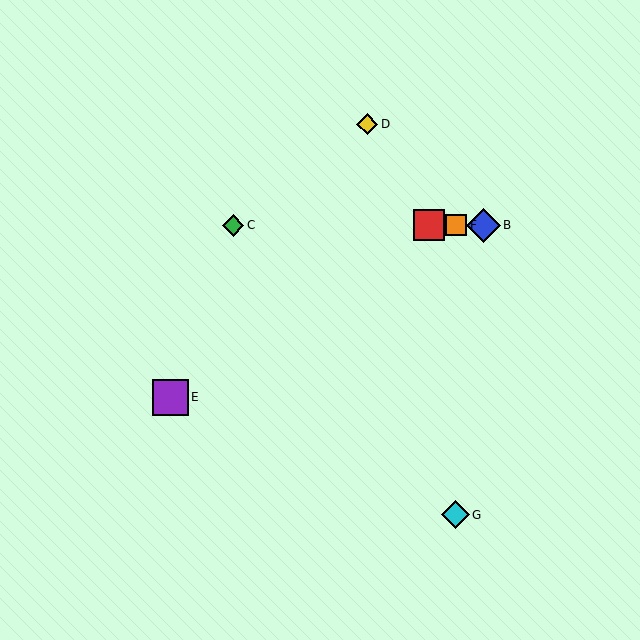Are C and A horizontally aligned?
Yes, both are at y≈225.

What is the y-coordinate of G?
Object G is at y≈515.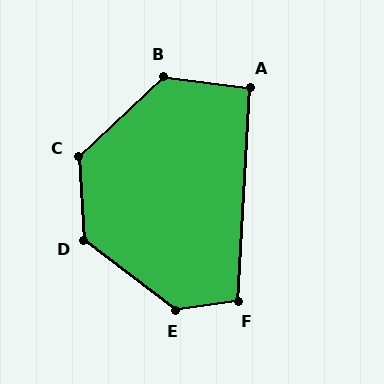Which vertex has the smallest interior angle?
A, at approximately 95 degrees.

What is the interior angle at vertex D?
Approximately 130 degrees (obtuse).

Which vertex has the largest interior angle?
E, at approximately 136 degrees.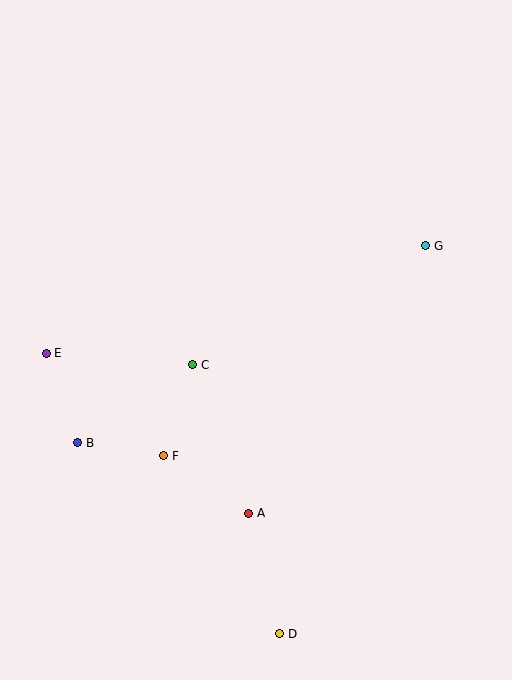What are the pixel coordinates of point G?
Point G is at (426, 246).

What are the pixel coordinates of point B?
Point B is at (78, 443).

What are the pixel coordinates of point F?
Point F is at (164, 456).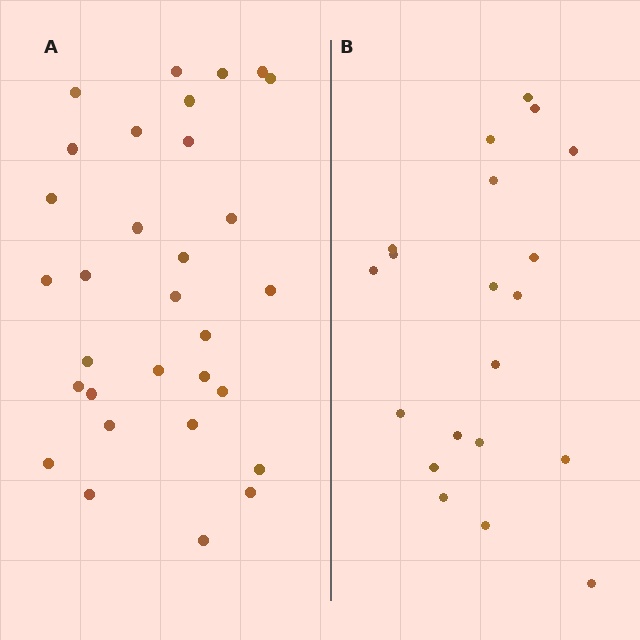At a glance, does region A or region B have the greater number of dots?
Region A (the left region) has more dots.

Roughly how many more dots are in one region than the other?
Region A has roughly 12 or so more dots than region B.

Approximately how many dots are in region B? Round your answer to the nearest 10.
About 20 dots.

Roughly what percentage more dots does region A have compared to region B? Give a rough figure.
About 55% more.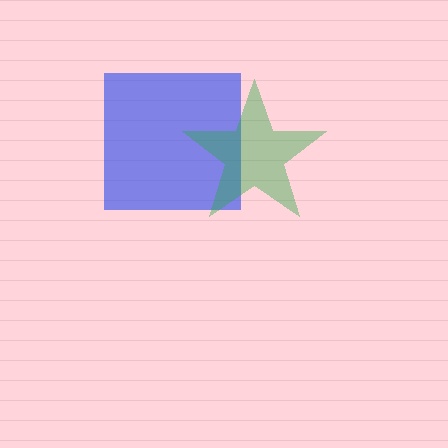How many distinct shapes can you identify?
There are 2 distinct shapes: a blue square, a green star.